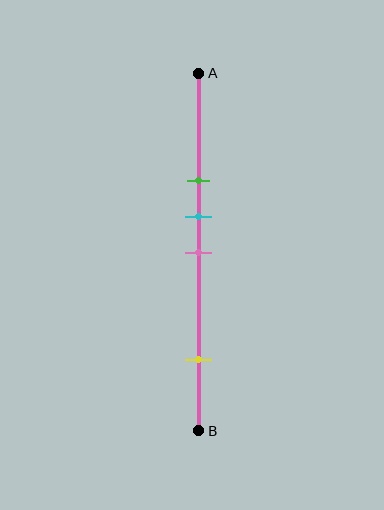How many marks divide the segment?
There are 4 marks dividing the segment.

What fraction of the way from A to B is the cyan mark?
The cyan mark is approximately 40% (0.4) of the way from A to B.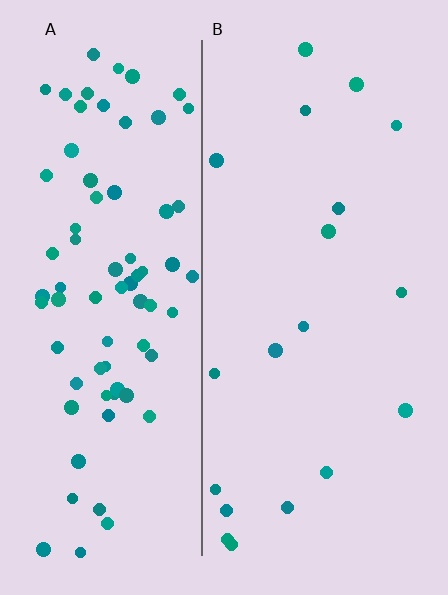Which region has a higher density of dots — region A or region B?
A (the left).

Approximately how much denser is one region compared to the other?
Approximately 4.1× — region A over region B.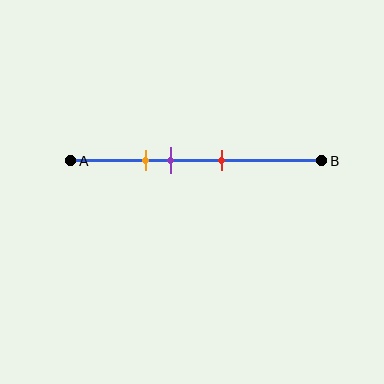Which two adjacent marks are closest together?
The orange and purple marks are the closest adjacent pair.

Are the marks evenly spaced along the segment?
Yes, the marks are approximately evenly spaced.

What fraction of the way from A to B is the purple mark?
The purple mark is approximately 40% (0.4) of the way from A to B.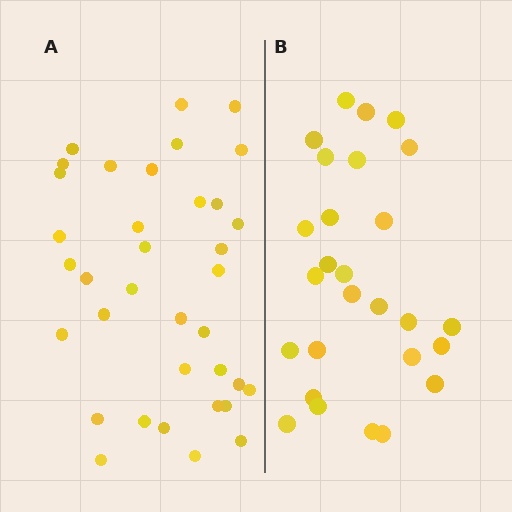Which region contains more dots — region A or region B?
Region A (the left region) has more dots.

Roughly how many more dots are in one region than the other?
Region A has roughly 8 or so more dots than region B.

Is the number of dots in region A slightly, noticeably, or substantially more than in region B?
Region A has noticeably more, but not dramatically so. The ratio is roughly 1.3 to 1.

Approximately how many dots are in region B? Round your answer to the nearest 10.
About 30 dots. (The exact count is 27, which rounds to 30.)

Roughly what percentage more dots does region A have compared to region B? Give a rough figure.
About 35% more.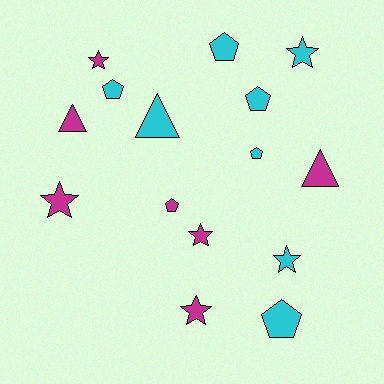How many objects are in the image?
There are 15 objects.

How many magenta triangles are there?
There are 2 magenta triangles.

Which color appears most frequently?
Cyan, with 8 objects.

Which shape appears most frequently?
Star, with 6 objects.